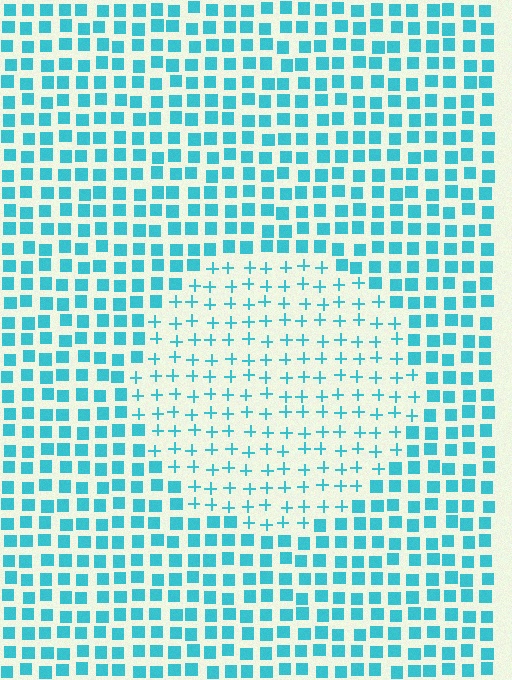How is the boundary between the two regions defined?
The boundary is defined by a change in element shape: plus signs inside vs. squares outside. All elements share the same color and spacing.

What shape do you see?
I see a circle.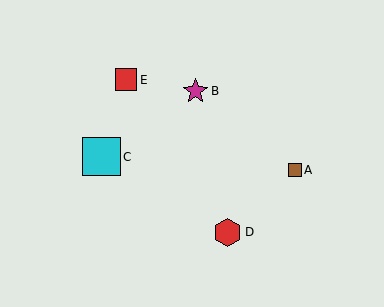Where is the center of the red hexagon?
The center of the red hexagon is at (227, 232).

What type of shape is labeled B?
Shape B is a magenta star.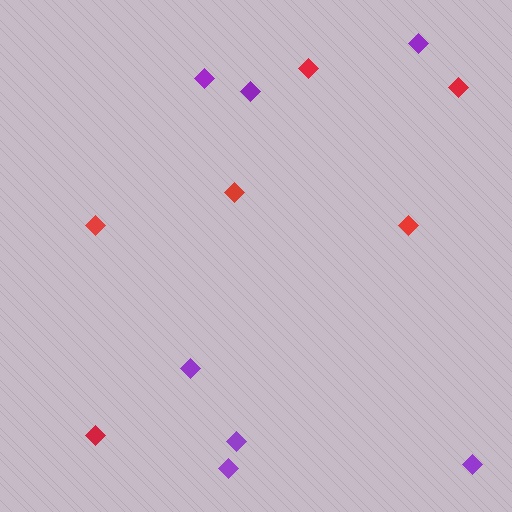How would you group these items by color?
There are 2 groups: one group of red diamonds (6) and one group of purple diamonds (7).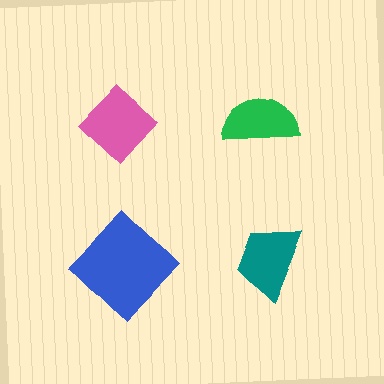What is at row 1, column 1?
A pink diamond.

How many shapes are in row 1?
2 shapes.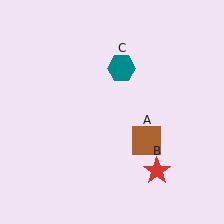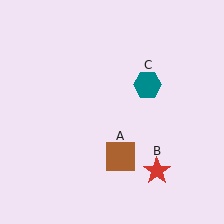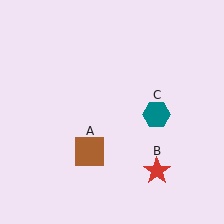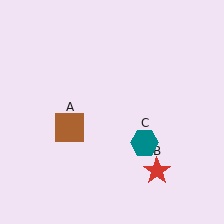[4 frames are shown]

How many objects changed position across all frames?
2 objects changed position: brown square (object A), teal hexagon (object C).